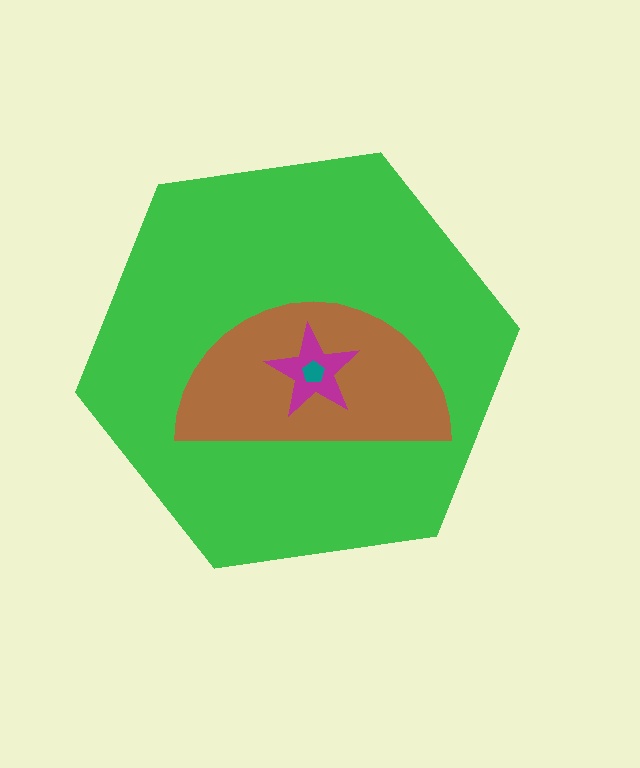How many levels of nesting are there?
4.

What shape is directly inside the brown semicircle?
The magenta star.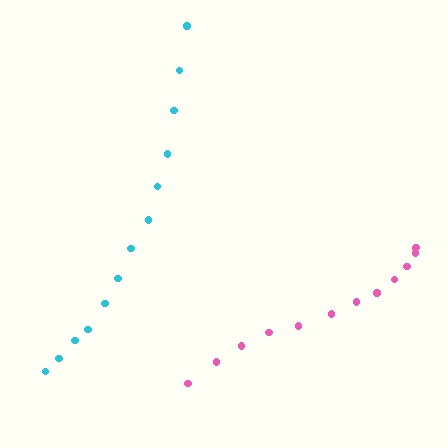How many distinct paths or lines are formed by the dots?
There are 2 distinct paths.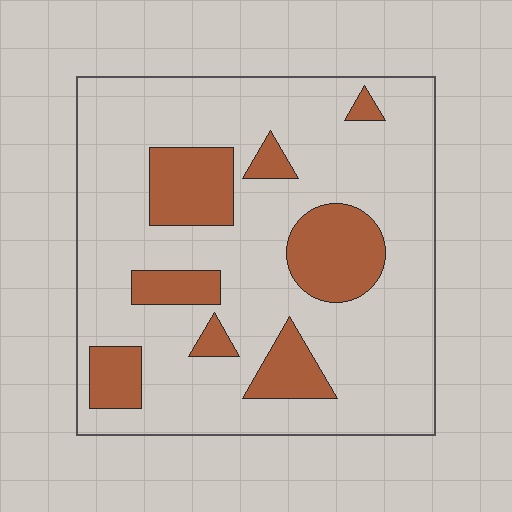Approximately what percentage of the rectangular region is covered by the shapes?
Approximately 20%.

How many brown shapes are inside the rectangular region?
8.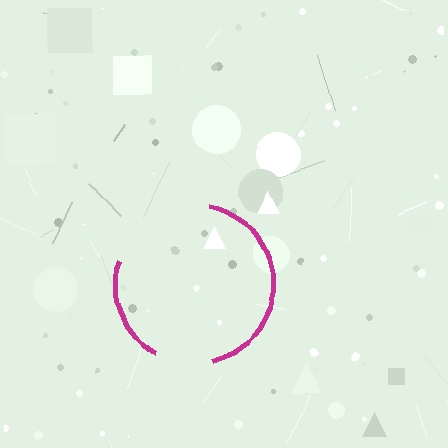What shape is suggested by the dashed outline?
The dashed outline suggests a circle.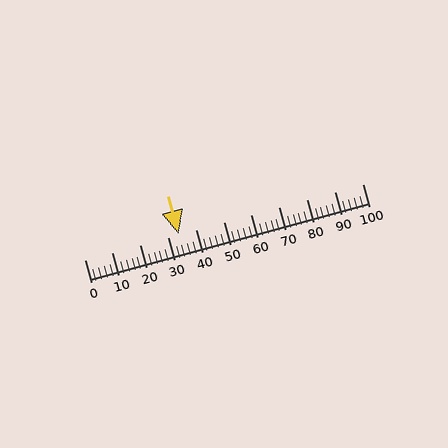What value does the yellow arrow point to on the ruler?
The yellow arrow points to approximately 34.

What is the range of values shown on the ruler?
The ruler shows values from 0 to 100.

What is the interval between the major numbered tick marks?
The major tick marks are spaced 10 units apart.